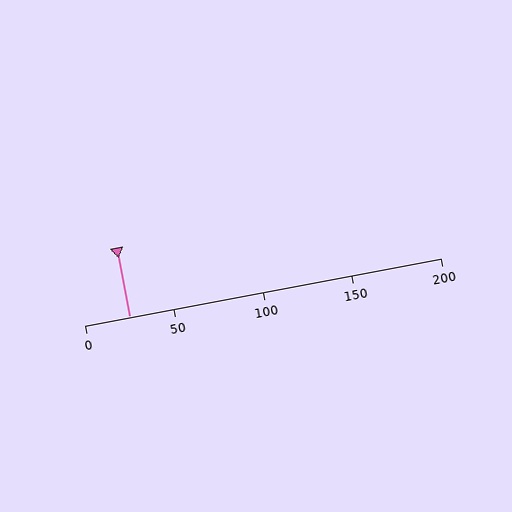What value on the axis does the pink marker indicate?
The marker indicates approximately 25.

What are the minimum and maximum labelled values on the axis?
The axis runs from 0 to 200.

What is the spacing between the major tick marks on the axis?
The major ticks are spaced 50 apart.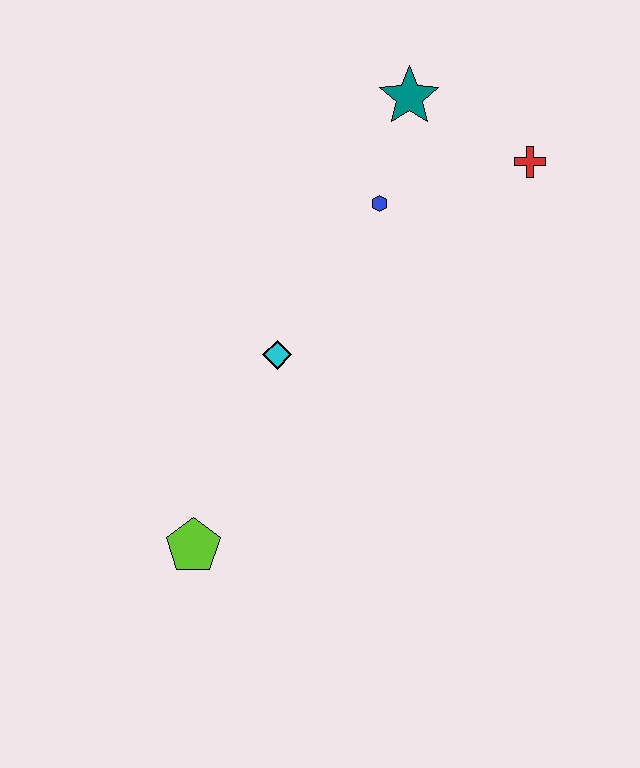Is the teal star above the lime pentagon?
Yes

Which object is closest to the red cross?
The teal star is closest to the red cross.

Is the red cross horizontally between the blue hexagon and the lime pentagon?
No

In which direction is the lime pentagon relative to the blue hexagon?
The lime pentagon is below the blue hexagon.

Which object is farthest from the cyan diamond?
The red cross is farthest from the cyan diamond.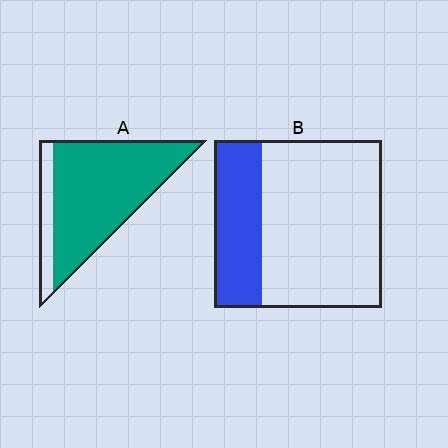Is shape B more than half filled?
No.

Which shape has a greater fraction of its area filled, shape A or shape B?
Shape A.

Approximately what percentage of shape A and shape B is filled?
A is approximately 85% and B is approximately 30%.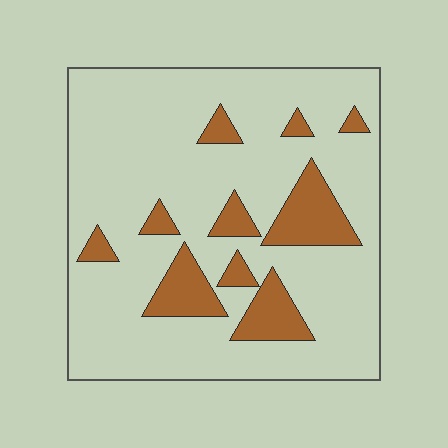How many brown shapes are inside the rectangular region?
10.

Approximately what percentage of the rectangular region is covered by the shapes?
Approximately 15%.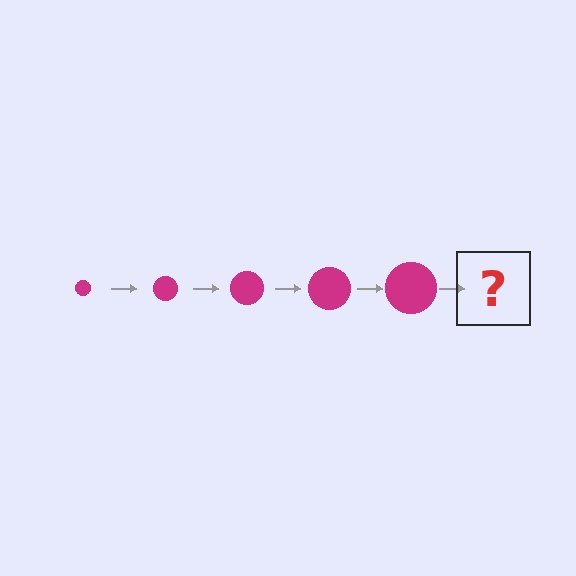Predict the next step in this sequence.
The next step is a magenta circle, larger than the previous one.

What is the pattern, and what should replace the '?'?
The pattern is that the circle gets progressively larger each step. The '?' should be a magenta circle, larger than the previous one.